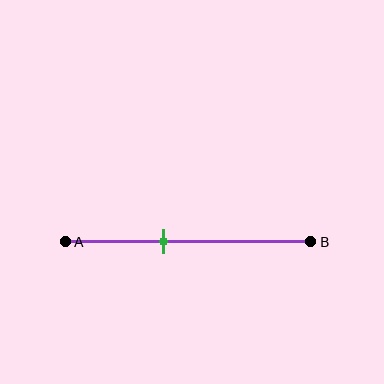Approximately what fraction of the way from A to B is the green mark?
The green mark is approximately 40% of the way from A to B.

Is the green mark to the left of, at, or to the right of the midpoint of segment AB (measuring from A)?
The green mark is to the left of the midpoint of segment AB.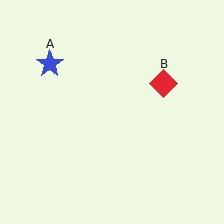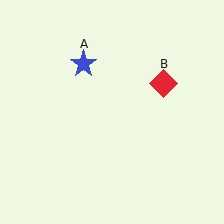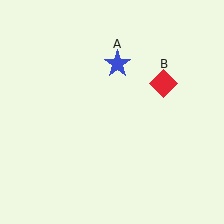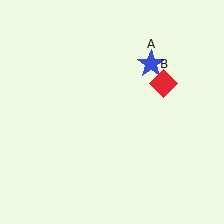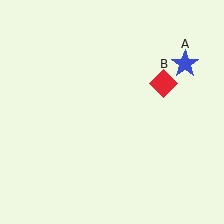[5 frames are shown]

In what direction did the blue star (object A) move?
The blue star (object A) moved right.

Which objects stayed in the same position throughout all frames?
Red diamond (object B) remained stationary.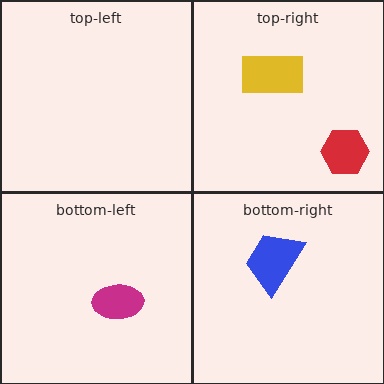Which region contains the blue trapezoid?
The bottom-right region.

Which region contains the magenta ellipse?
The bottom-left region.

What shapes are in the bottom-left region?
The magenta ellipse.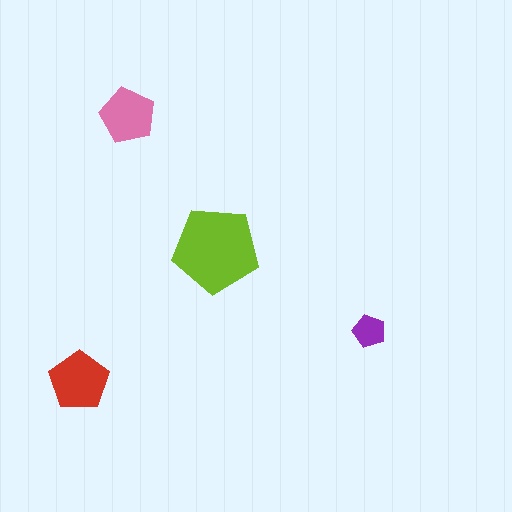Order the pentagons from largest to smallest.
the lime one, the red one, the pink one, the purple one.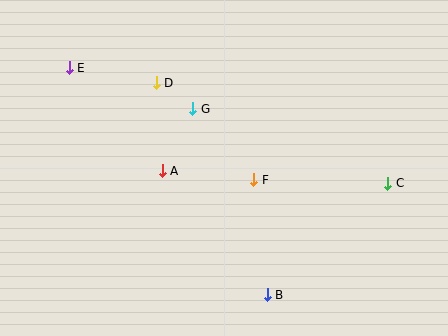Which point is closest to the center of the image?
Point F at (254, 180) is closest to the center.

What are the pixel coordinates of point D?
Point D is at (156, 83).